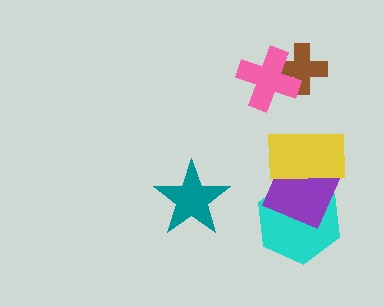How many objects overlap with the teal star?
0 objects overlap with the teal star.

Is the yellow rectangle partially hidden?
No, no other shape covers it.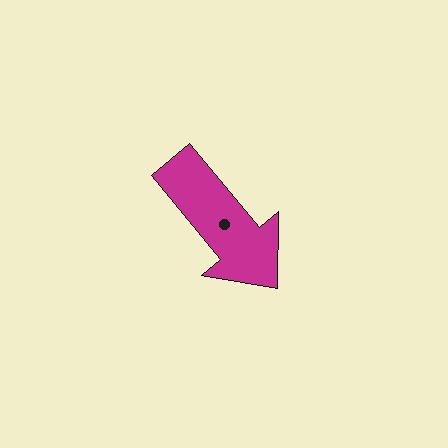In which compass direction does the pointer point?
Southeast.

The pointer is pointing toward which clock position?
Roughly 5 o'clock.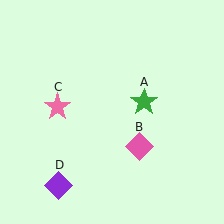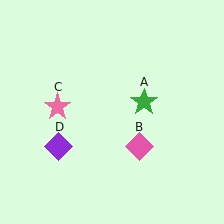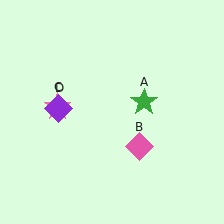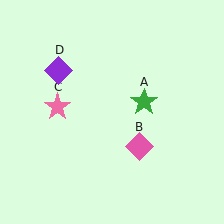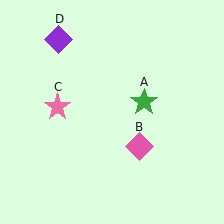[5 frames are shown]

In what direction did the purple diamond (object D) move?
The purple diamond (object D) moved up.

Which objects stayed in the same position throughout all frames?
Green star (object A) and pink diamond (object B) and pink star (object C) remained stationary.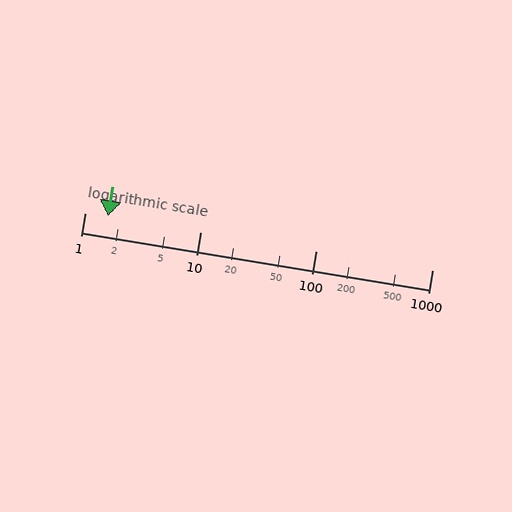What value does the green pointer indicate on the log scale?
The pointer indicates approximately 1.6.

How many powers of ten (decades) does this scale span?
The scale spans 3 decades, from 1 to 1000.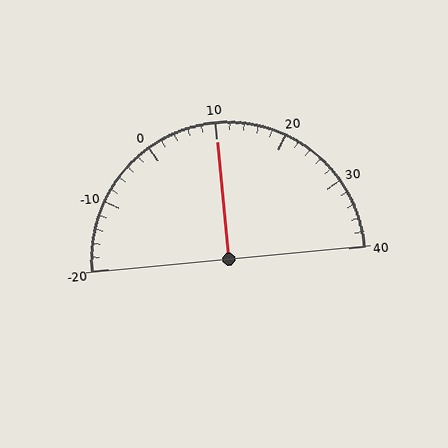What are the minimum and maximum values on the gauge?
The gauge ranges from -20 to 40.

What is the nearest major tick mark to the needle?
The nearest major tick mark is 10.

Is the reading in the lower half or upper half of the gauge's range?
The reading is in the upper half of the range (-20 to 40).